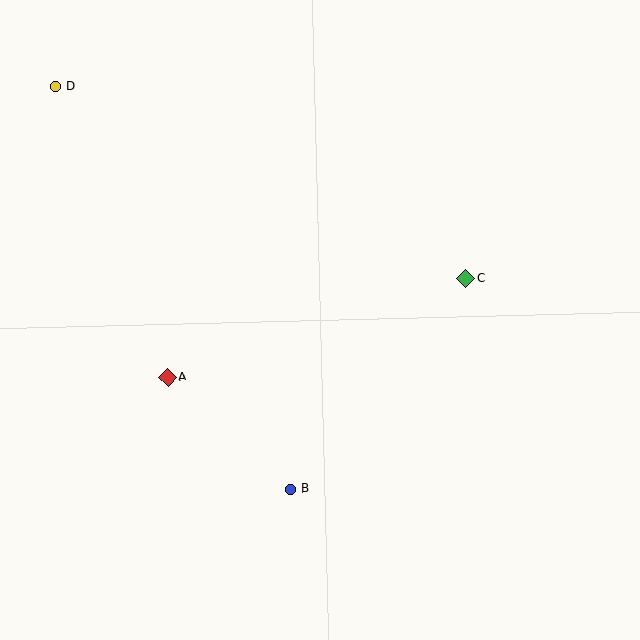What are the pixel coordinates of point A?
Point A is at (168, 377).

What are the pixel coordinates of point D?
Point D is at (55, 86).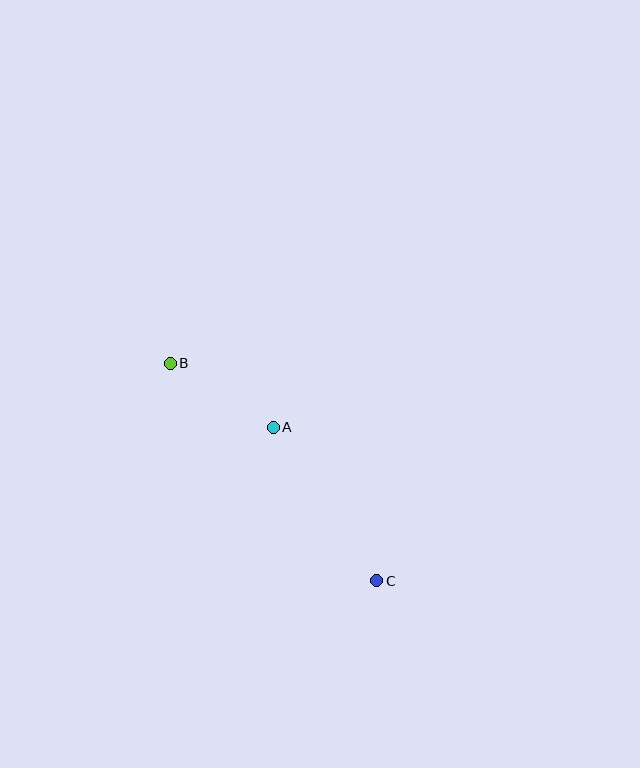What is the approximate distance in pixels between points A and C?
The distance between A and C is approximately 185 pixels.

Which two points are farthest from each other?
Points B and C are farthest from each other.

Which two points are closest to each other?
Points A and B are closest to each other.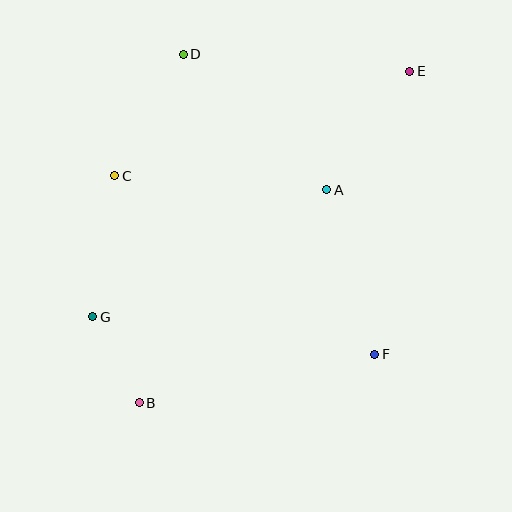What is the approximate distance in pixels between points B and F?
The distance between B and F is approximately 240 pixels.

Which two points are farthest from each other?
Points B and E are farthest from each other.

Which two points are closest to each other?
Points B and G are closest to each other.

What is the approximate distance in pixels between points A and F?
The distance between A and F is approximately 171 pixels.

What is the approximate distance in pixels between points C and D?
The distance between C and D is approximately 139 pixels.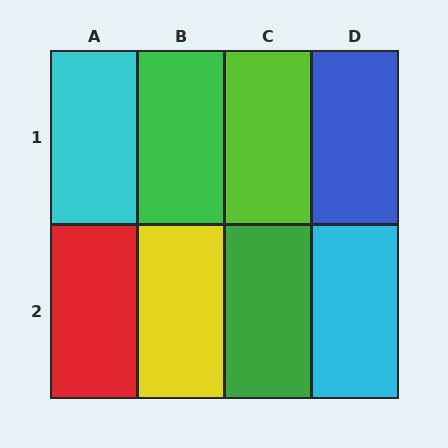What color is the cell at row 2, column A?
Red.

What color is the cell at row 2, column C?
Green.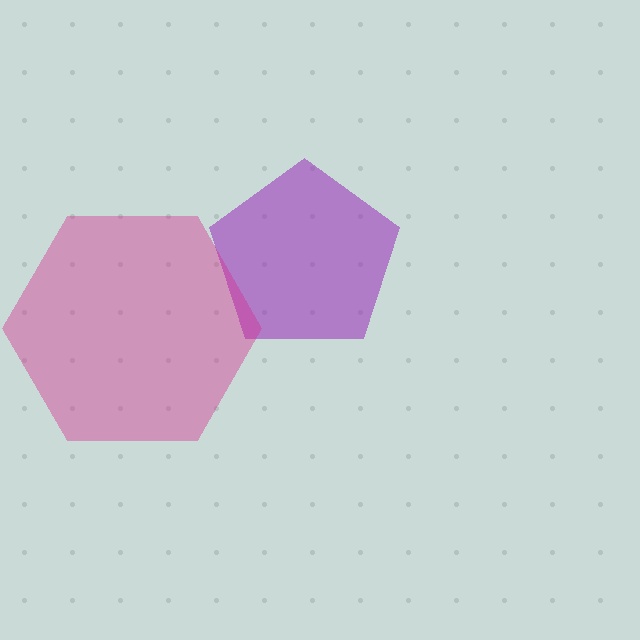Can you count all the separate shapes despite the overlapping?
Yes, there are 2 separate shapes.